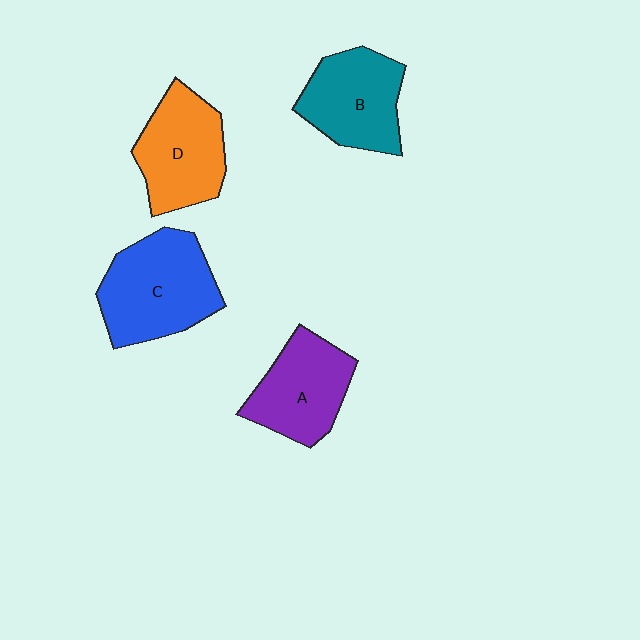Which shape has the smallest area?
Shape A (purple).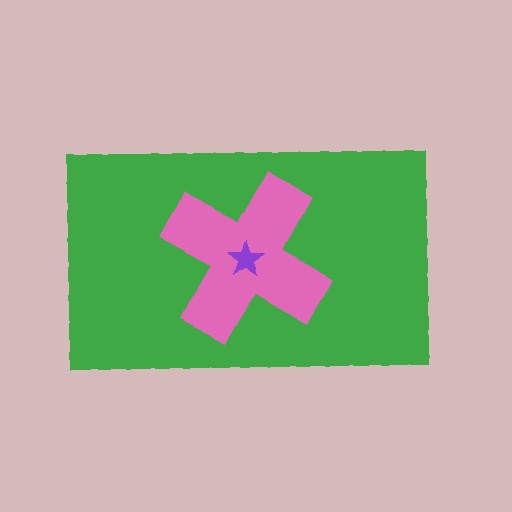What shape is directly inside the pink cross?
The purple star.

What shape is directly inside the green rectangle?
The pink cross.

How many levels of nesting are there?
3.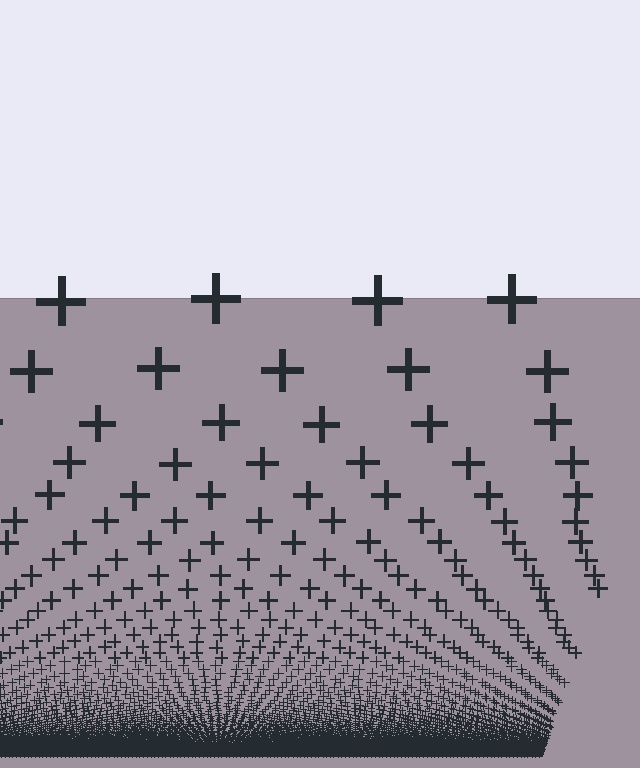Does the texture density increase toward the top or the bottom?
Density increases toward the bottom.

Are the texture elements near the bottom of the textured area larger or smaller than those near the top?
Smaller. The gradient is inverted — elements near the bottom are smaller and denser.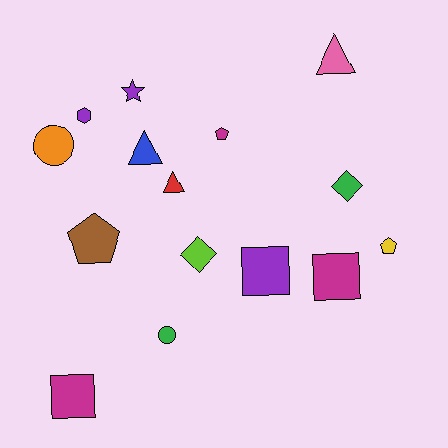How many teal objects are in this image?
There are no teal objects.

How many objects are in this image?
There are 15 objects.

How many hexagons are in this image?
There is 1 hexagon.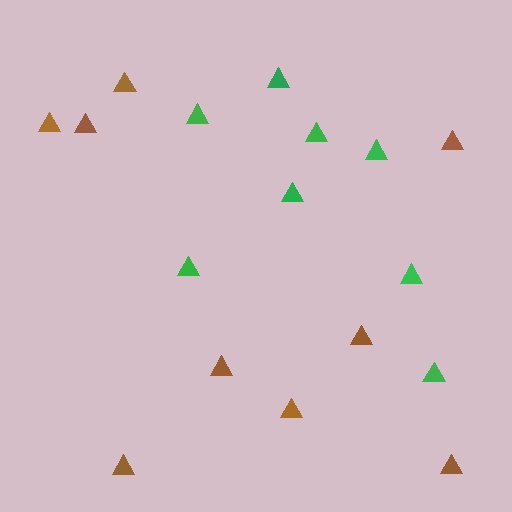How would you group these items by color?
There are 2 groups: one group of brown triangles (9) and one group of green triangles (8).